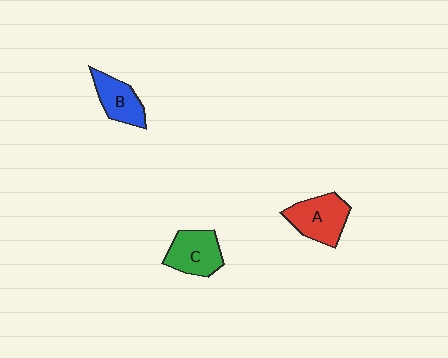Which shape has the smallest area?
Shape B (blue).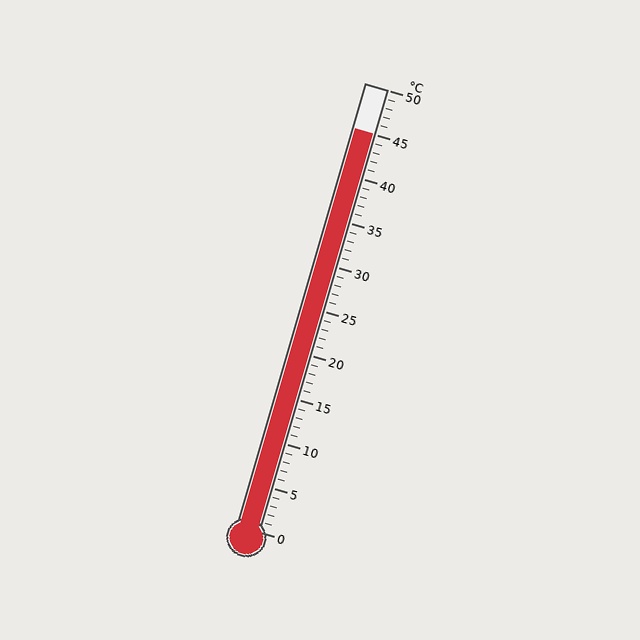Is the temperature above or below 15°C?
The temperature is above 15°C.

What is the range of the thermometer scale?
The thermometer scale ranges from 0°C to 50°C.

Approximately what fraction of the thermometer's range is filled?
The thermometer is filled to approximately 90% of its range.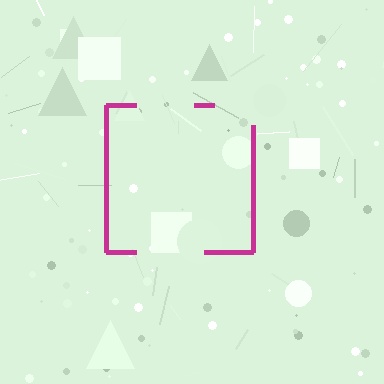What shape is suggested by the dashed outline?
The dashed outline suggests a square.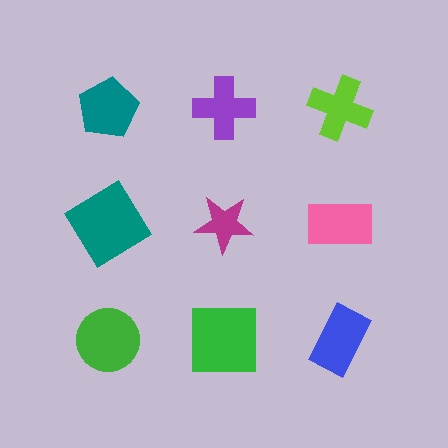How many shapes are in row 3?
3 shapes.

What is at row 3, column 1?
A green circle.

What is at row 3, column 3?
A blue rectangle.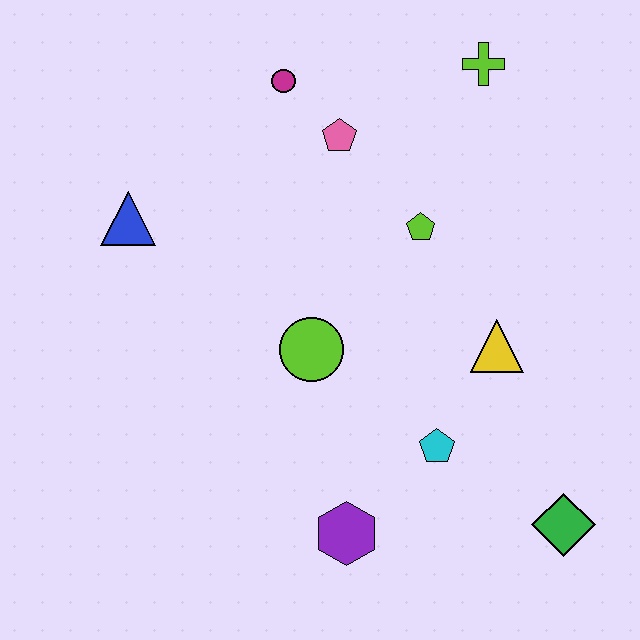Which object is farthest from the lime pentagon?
The green diamond is farthest from the lime pentagon.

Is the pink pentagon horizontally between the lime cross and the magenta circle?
Yes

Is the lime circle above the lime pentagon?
No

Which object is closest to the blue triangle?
The magenta circle is closest to the blue triangle.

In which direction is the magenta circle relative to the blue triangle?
The magenta circle is to the right of the blue triangle.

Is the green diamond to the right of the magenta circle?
Yes